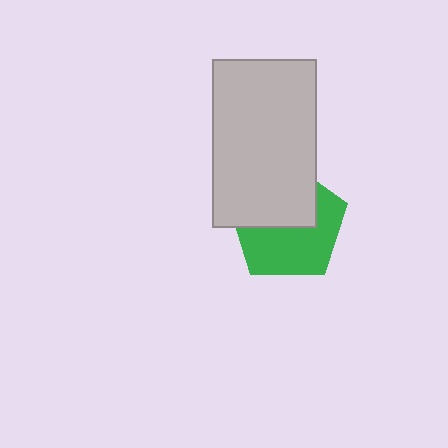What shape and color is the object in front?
The object in front is a light gray rectangle.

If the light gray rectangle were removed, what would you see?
You would see the complete green pentagon.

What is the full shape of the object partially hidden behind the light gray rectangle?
The partially hidden object is a green pentagon.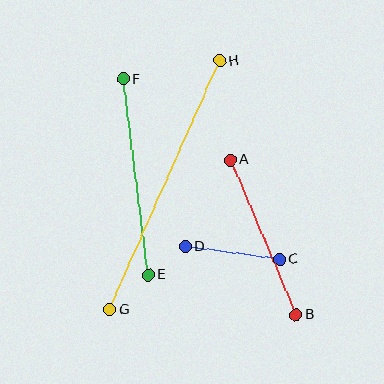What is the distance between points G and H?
The distance is approximately 272 pixels.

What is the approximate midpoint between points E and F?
The midpoint is at approximately (136, 177) pixels.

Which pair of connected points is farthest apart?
Points G and H are farthest apart.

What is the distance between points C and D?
The distance is approximately 95 pixels.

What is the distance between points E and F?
The distance is approximately 197 pixels.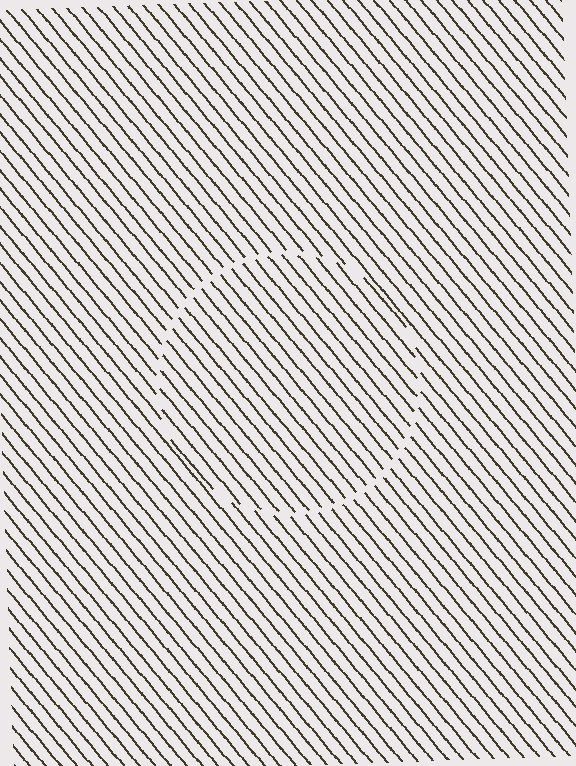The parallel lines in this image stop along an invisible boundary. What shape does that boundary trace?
An illusory circle. The interior of the shape contains the same grating, shifted by half a period — the contour is defined by the phase discontinuity where line-ends from the inner and outer gratings abut.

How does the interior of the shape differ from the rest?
The interior of the shape contains the same grating, shifted by half a period — the contour is defined by the phase discontinuity where line-ends from the inner and outer gratings abut.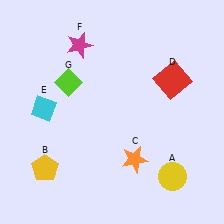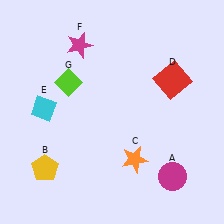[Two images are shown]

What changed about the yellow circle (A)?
In Image 1, A is yellow. In Image 2, it changed to magenta.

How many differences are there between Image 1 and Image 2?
There is 1 difference between the two images.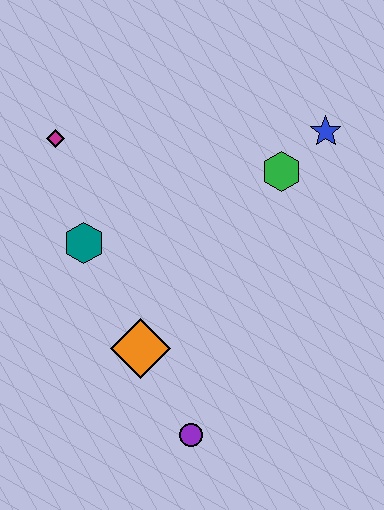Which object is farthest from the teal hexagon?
The blue star is farthest from the teal hexagon.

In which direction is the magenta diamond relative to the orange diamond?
The magenta diamond is above the orange diamond.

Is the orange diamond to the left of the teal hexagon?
No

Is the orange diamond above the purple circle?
Yes